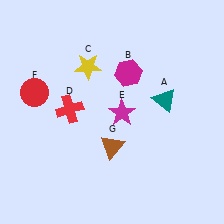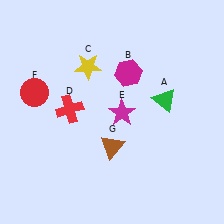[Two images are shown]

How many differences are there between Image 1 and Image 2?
There is 1 difference between the two images.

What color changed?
The triangle (A) changed from teal in Image 1 to green in Image 2.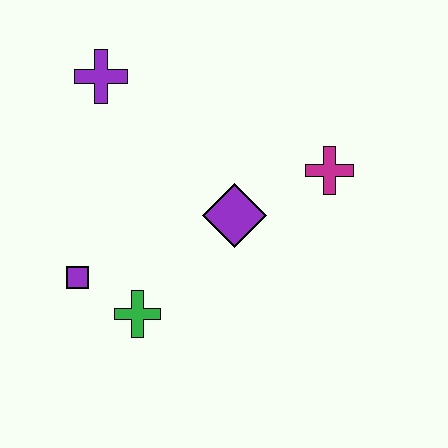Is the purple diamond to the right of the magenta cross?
No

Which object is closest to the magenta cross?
The purple diamond is closest to the magenta cross.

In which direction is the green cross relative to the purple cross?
The green cross is below the purple cross.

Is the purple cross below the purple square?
No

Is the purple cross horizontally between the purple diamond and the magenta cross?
No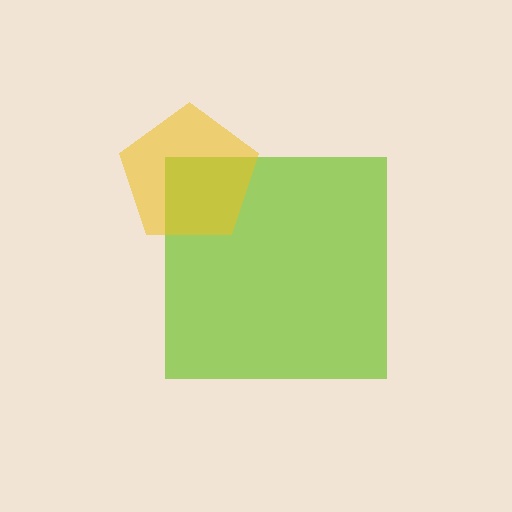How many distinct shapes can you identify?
There are 2 distinct shapes: a lime square, a yellow pentagon.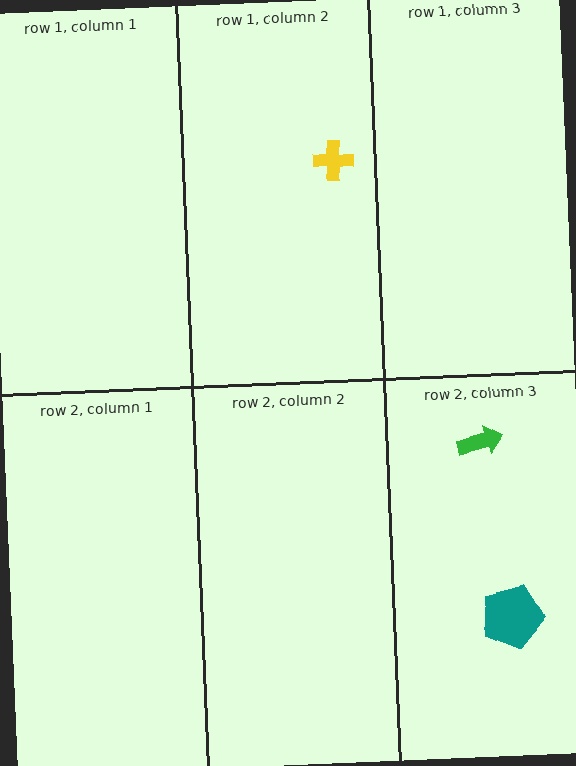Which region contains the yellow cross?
The row 1, column 2 region.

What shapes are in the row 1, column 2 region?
The yellow cross.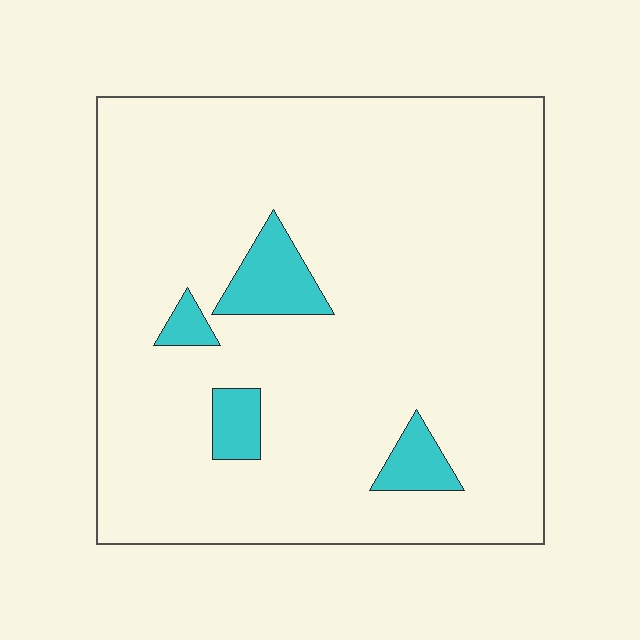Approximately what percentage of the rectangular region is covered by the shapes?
Approximately 10%.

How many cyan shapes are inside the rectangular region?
4.